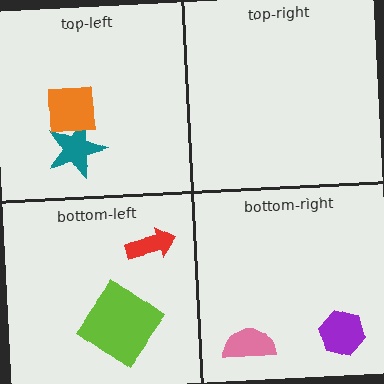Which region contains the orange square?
The top-left region.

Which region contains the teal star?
The top-left region.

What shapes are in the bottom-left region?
The lime diamond, the red arrow.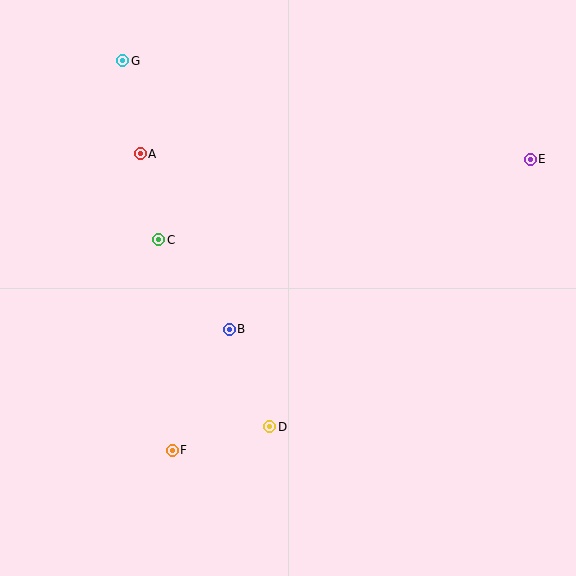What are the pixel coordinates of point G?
Point G is at (123, 61).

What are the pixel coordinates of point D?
Point D is at (270, 427).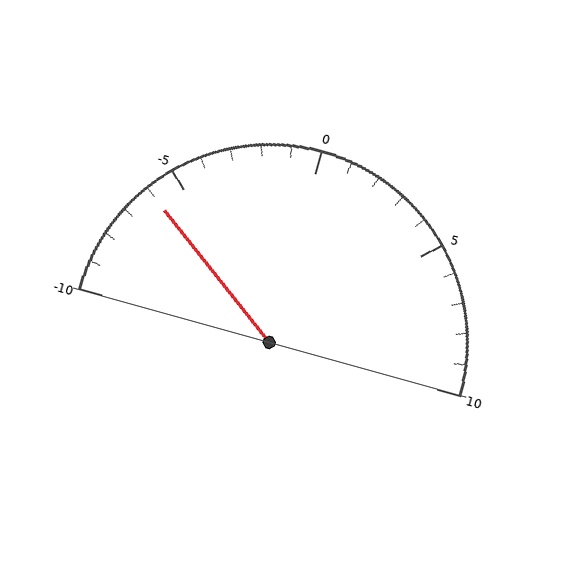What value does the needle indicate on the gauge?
The needle indicates approximately -6.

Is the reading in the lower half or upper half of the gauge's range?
The reading is in the lower half of the range (-10 to 10).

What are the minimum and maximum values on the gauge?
The gauge ranges from -10 to 10.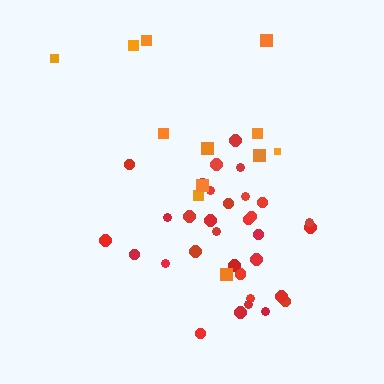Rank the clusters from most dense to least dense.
red, orange.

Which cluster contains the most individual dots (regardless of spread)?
Red (33).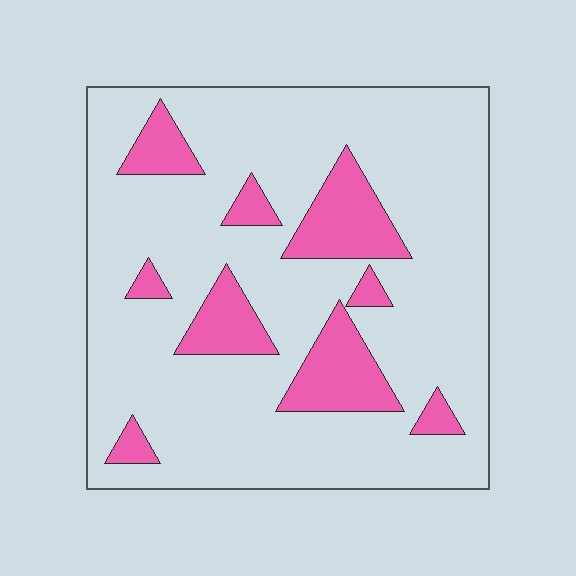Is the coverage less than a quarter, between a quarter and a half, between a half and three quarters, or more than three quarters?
Less than a quarter.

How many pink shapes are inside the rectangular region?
9.